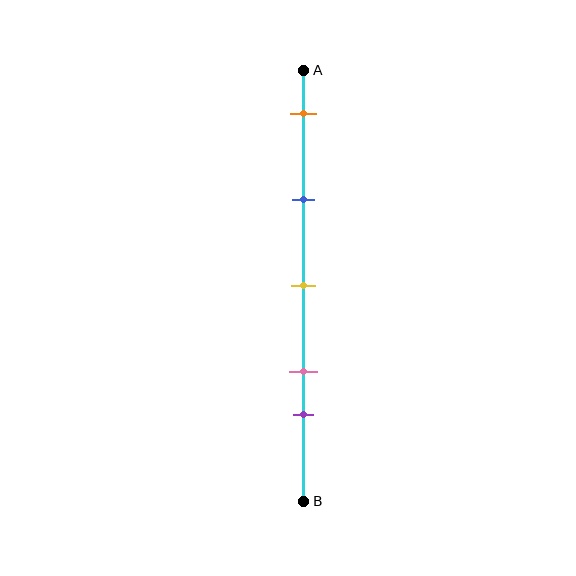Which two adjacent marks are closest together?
The pink and purple marks are the closest adjacent pair.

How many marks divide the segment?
There are 5 marks dividing the segment.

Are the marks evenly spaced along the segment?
No, the marks are not evenly spaced.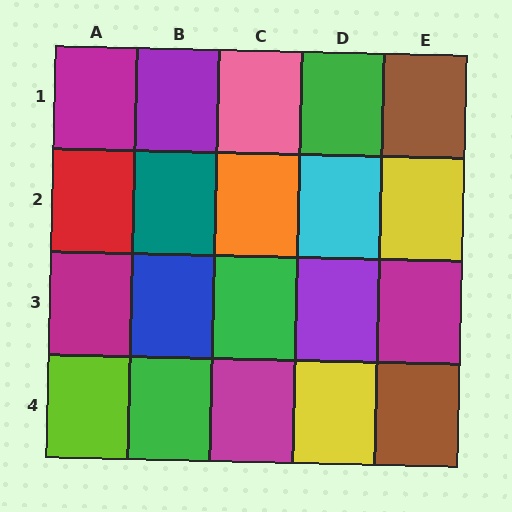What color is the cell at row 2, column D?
Cyan.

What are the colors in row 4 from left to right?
Lime, green, magenta, yellow, brown.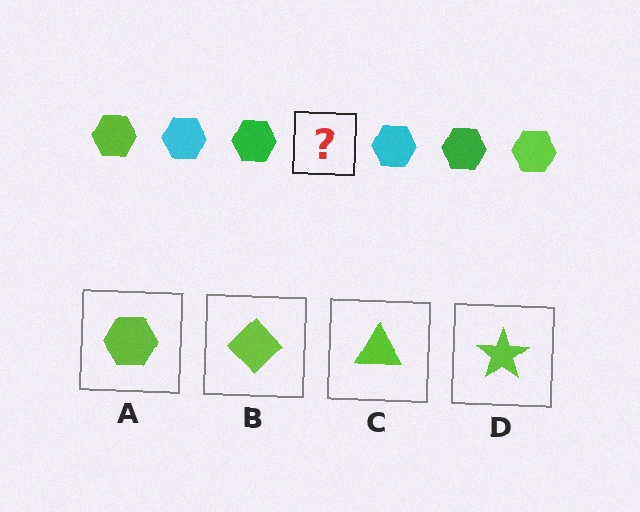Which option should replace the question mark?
Option A.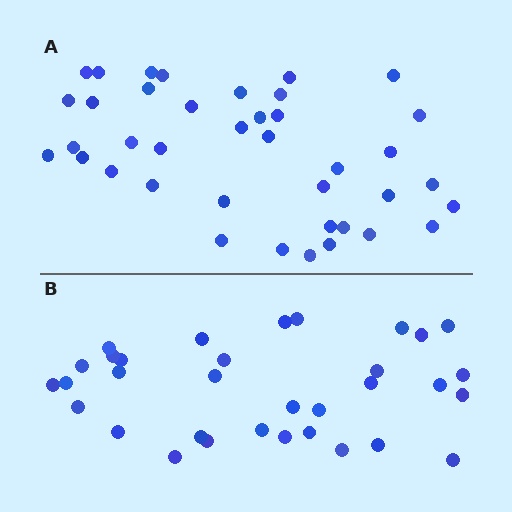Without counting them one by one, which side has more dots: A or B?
Region A (the top region) has more dots.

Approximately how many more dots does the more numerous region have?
Region A has about 6 more dots than region B.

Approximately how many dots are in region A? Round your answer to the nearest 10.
About 40 dots. (The exact count is 39, which rounds to 40.)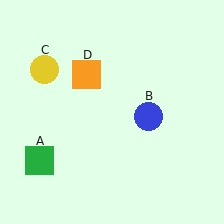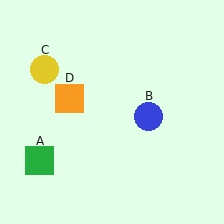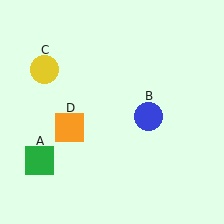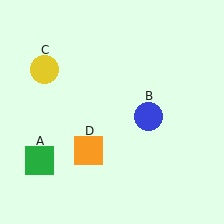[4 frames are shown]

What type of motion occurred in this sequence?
The orange square (object D) rotated counterclockwise around the center of the scene.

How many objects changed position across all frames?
1 object changed position: orange square (object D).